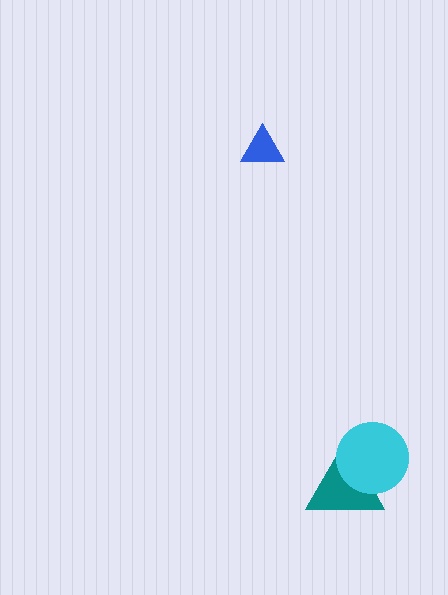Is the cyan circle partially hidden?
No, no other shape covers it.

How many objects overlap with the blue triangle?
0 objects overlap with the blue triangle.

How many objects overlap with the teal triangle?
1 object overlaps with the teal triangle.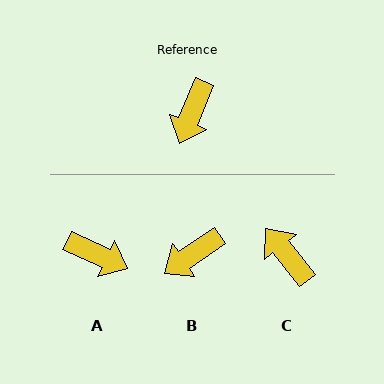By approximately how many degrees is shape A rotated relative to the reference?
Approximately 87 degrees counter-clockwise.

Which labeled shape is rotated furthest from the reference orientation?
C, about 119 degrees away.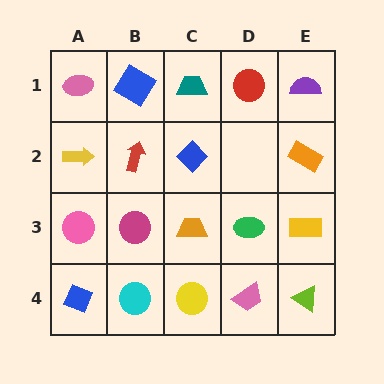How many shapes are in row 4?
5 shapes.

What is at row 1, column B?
A blue diamond.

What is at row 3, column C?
An orange trapezoid.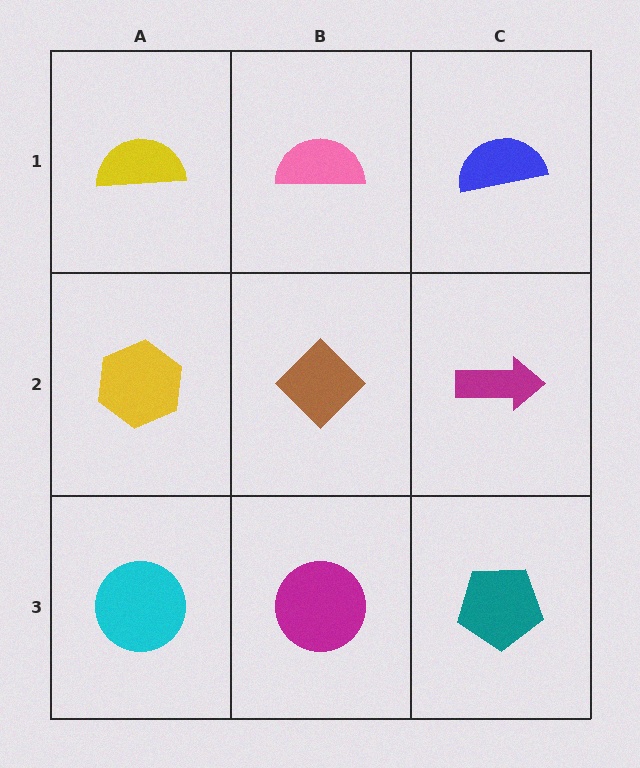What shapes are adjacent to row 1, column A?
A yellow hexagon (row 2, column A), a pink semicircle (row 1, column B).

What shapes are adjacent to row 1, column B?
A brown diamond (row 2, column B), a yellow semicircle (row 1, column A), a blue semicircle (row 1, column C).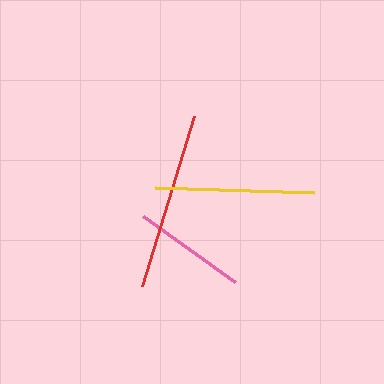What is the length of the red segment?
The red segment is approximately 177 pixels long.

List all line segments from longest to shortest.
From longest to shortest: red, yellow, pink.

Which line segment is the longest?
The red line is the longest at approximately 177 pixels.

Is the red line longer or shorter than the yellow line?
The red line is longer than the yellow line.